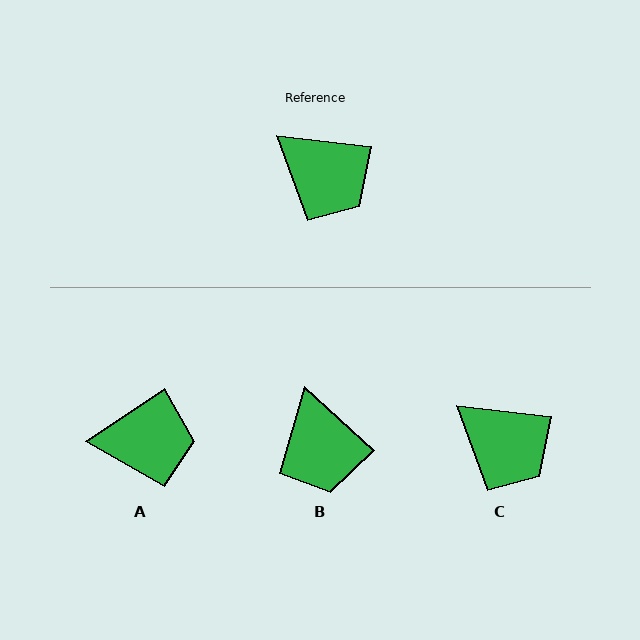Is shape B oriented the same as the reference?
No, it is off by about 36 degrees.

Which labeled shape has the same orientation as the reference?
C.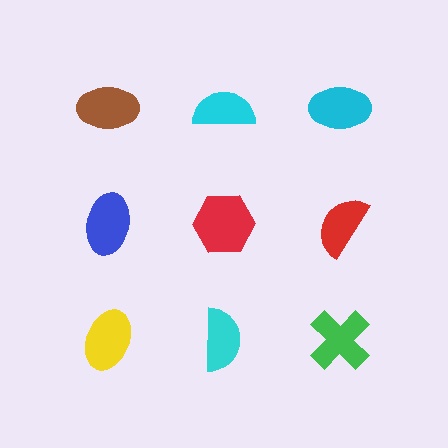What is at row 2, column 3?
A red semicircle.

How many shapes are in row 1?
3 shapes.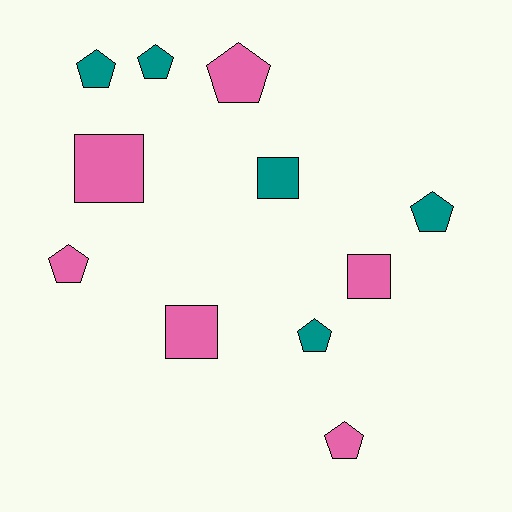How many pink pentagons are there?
There are 3 pink pentagons.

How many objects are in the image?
There are 11 objects.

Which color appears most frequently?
Pink, with 6 objects.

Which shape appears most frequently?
Pentagon, with 7 objects.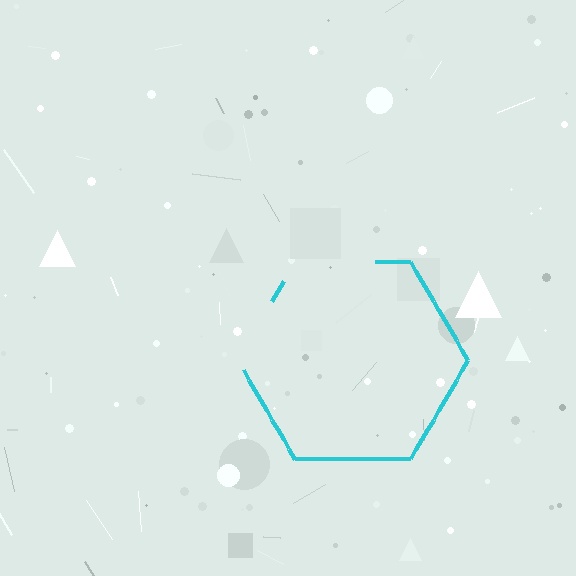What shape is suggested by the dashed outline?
The dashed outline suggests a hexagon.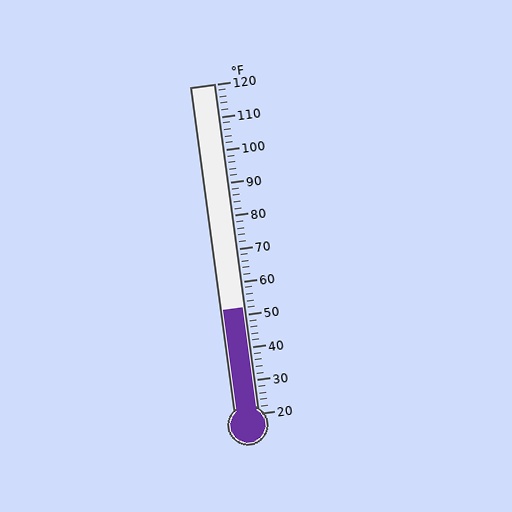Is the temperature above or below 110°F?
The temperature is below 110°F.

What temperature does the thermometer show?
The thermometer shows approximately 52°F.